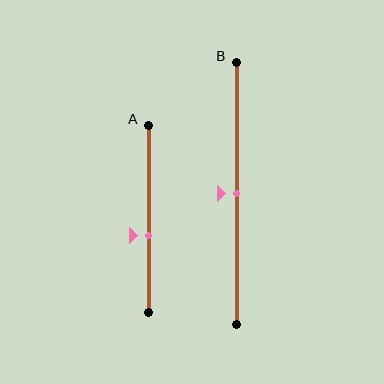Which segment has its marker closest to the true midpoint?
Segment B has its marker closest to the true midpoint.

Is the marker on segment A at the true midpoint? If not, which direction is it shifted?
No, the marker on segment A is shifted downward by about 9% of the segment length.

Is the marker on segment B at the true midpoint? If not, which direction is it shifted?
Yes, the marker on segment B is at the true midpoint.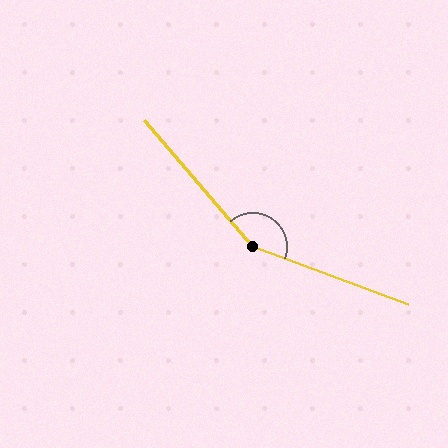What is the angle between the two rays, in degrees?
Approximately 151 degrees.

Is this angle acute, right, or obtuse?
It is obtuse.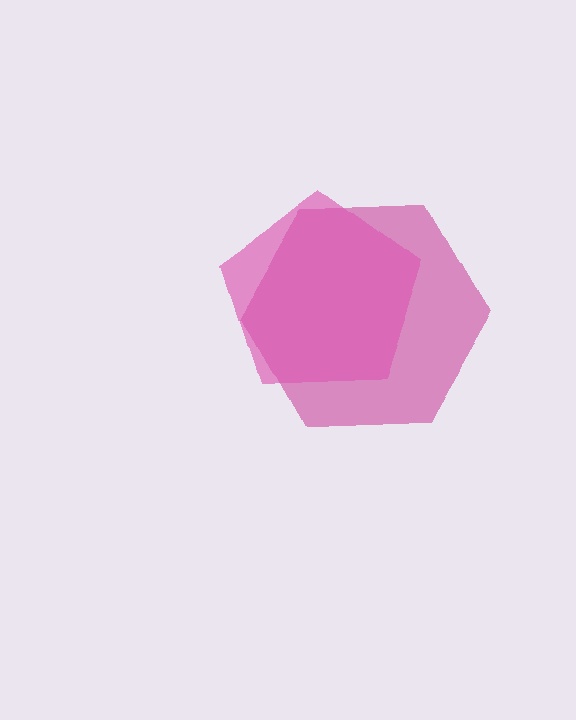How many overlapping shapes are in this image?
There are 2 overlapping shapes in the image.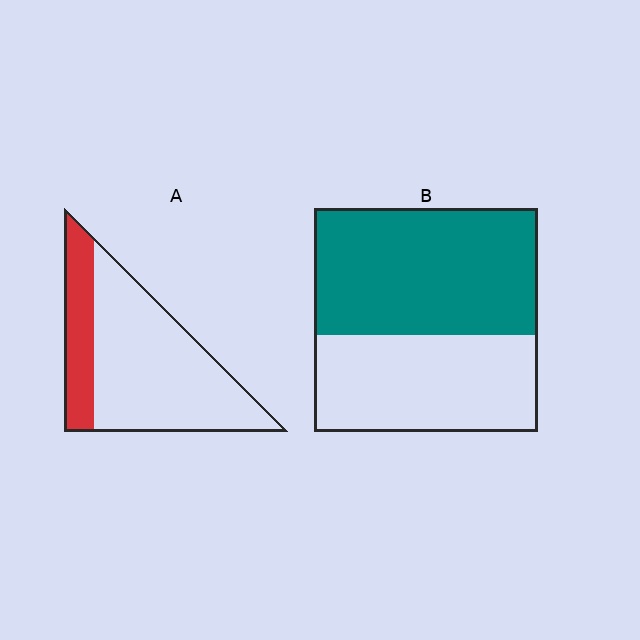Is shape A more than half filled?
No.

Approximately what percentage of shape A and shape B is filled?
A is approximately 25% and B is approximately 55%.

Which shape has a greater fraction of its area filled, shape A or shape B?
Shape B.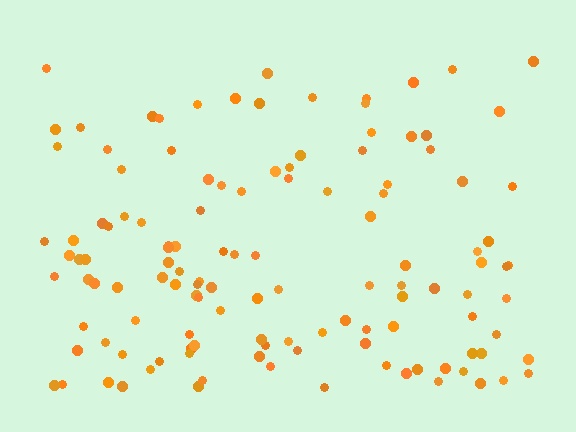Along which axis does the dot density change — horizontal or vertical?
Vertical.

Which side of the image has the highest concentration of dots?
The bottom.